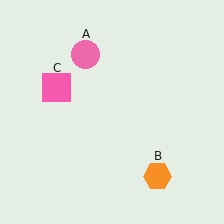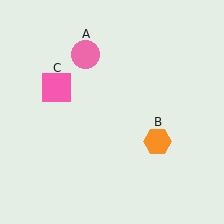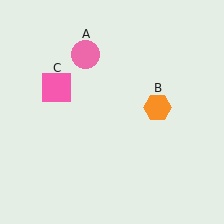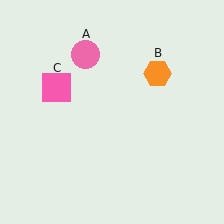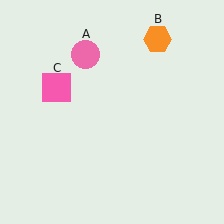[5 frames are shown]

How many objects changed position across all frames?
1 object changed position: orange hexagon (object B).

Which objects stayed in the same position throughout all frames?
Pink circle (object A) and pink square (object C) remained stationary.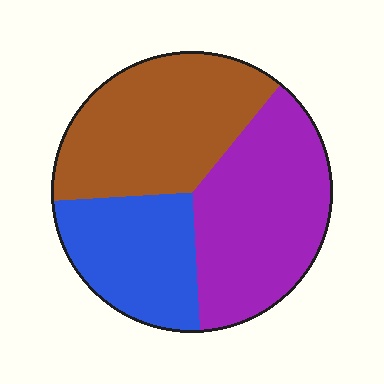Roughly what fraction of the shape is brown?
Brown takes up about three eighths (3/8) of the shape.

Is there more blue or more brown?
Brown.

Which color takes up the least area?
Blue, at roughly 25%.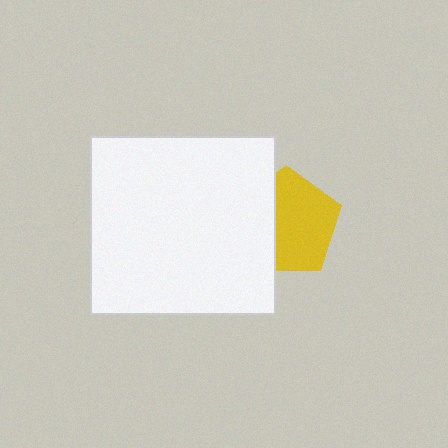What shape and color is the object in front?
The object in front is a white rectangle.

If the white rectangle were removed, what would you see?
You would see the complete yellow pentagon.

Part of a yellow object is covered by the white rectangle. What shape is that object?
It is a pentagon.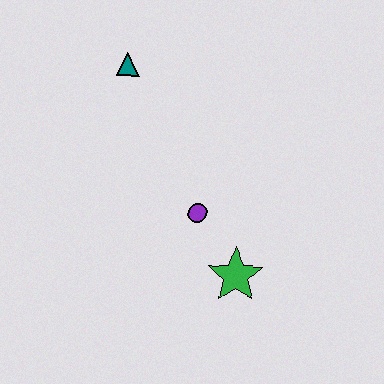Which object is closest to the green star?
The purple circle is closest to the green star.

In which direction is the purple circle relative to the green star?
The purple circle is above the green star.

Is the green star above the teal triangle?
No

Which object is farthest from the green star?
The teal triangle is farthest from the green star.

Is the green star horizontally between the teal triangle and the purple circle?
No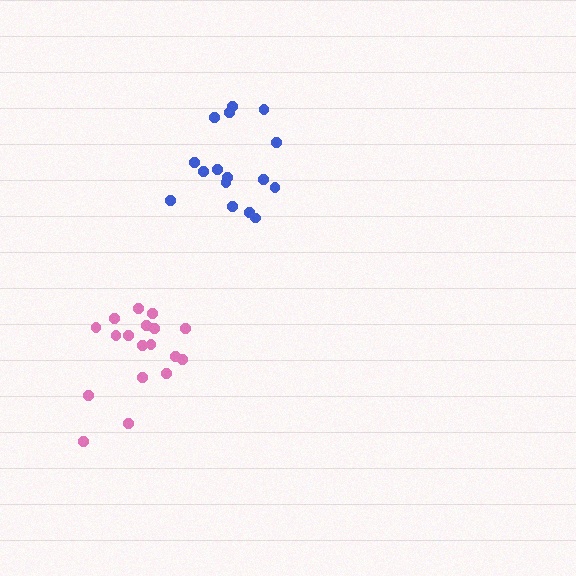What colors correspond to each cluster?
The clusters are colored: blue, pink.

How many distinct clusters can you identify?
There are 2 distinct clusters.